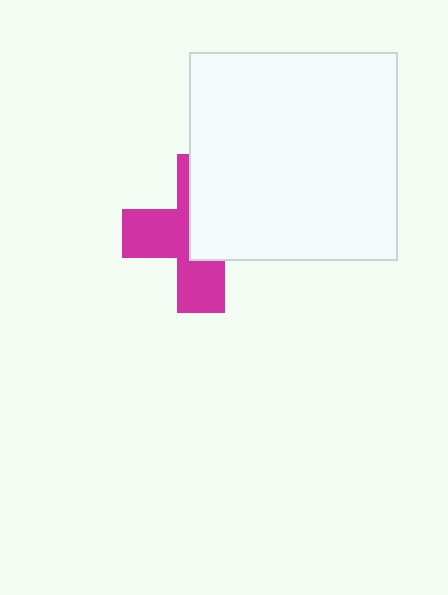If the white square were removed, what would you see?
You would see the complete magenta cross.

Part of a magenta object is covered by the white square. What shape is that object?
It is a cross.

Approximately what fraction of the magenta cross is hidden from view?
Roughly 50% of the magenta cross is hidden behind the white square.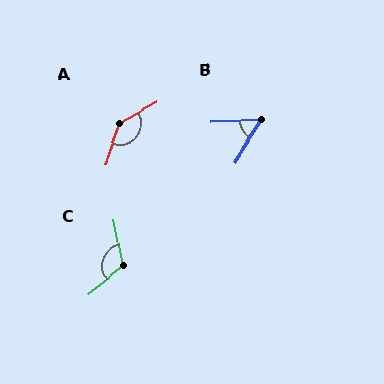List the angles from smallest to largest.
B (55°), C (117°), A (138°).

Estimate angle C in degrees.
Approximately 117 degrees.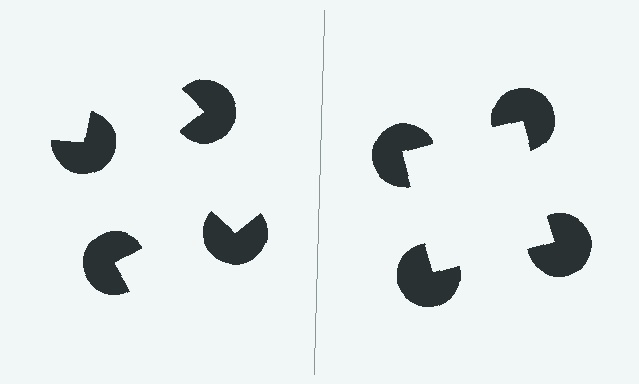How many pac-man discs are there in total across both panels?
8 — 4 on each side.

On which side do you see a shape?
An illusory square appears on the right side. On the left side the wedge cuts are rotated, so no coherent shape forms.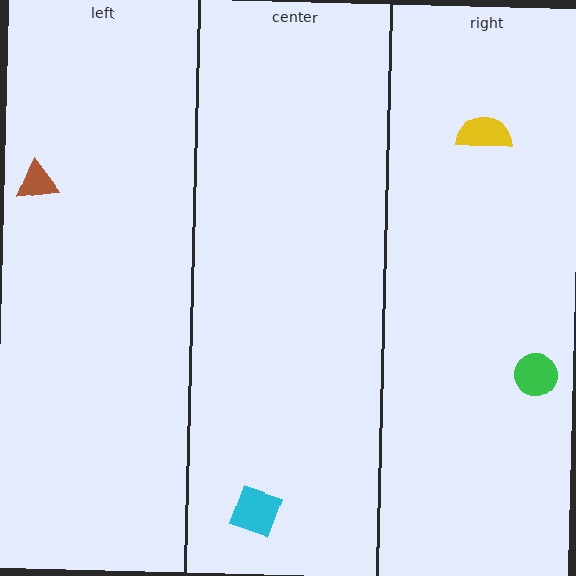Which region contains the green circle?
The right region.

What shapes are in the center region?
The cyan square.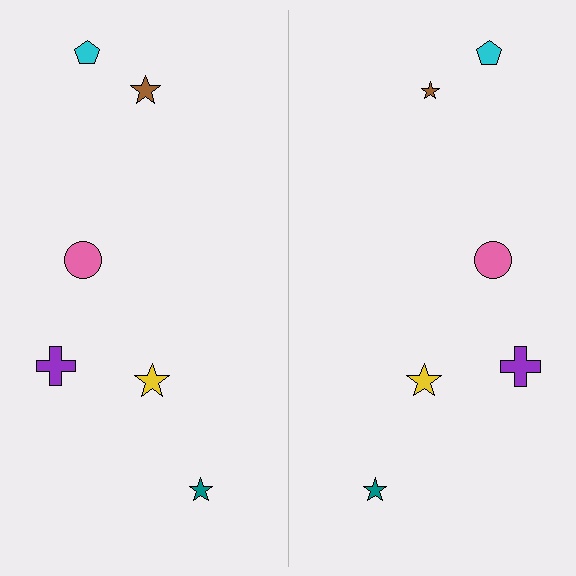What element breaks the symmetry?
The brown star on the right side has a different size than its mirror counterpart.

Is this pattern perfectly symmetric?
No, the pattern is not perfectly symmetric. The brown star on the right side has a different size than its mirror counterpart.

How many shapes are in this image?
There are 12 shapes in this image.